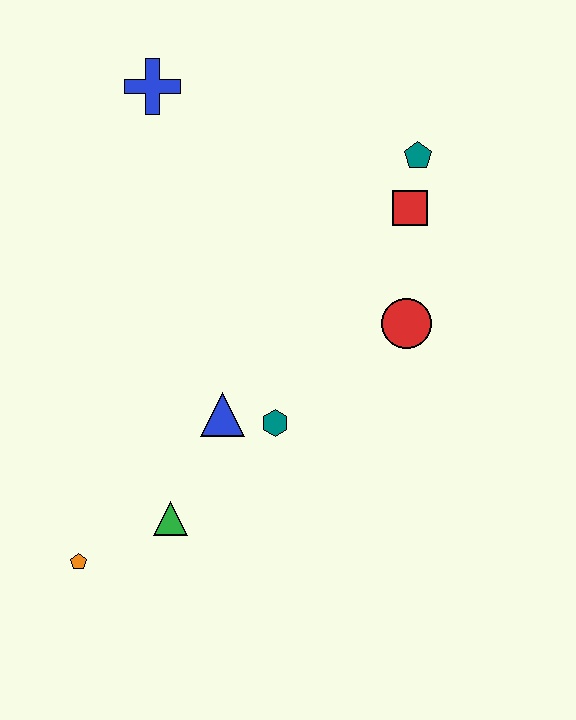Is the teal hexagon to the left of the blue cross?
No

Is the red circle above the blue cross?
No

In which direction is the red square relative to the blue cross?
The red square is to the right of the blue cross.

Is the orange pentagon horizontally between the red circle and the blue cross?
No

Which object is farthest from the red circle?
The orange pentagon is farthest from the red circle.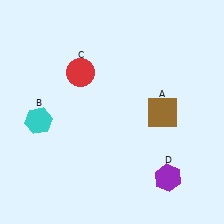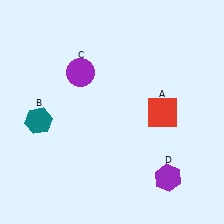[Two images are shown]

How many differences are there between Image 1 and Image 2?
There are 3 differences between the two images.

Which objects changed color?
A changed from brown to red. B changed from cyan to teal. C changed from red to purple.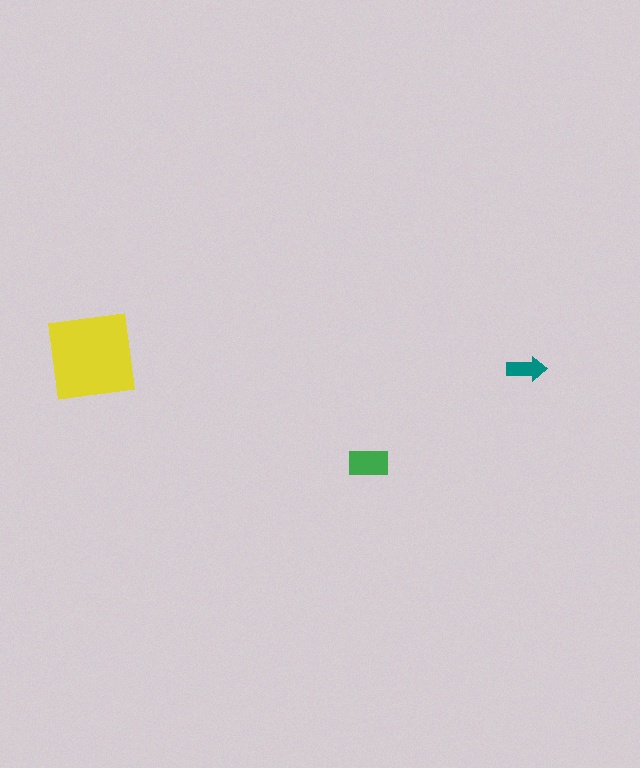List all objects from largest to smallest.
The yellow square, the green rectangle, the teal arrow.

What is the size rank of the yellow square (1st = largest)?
1st.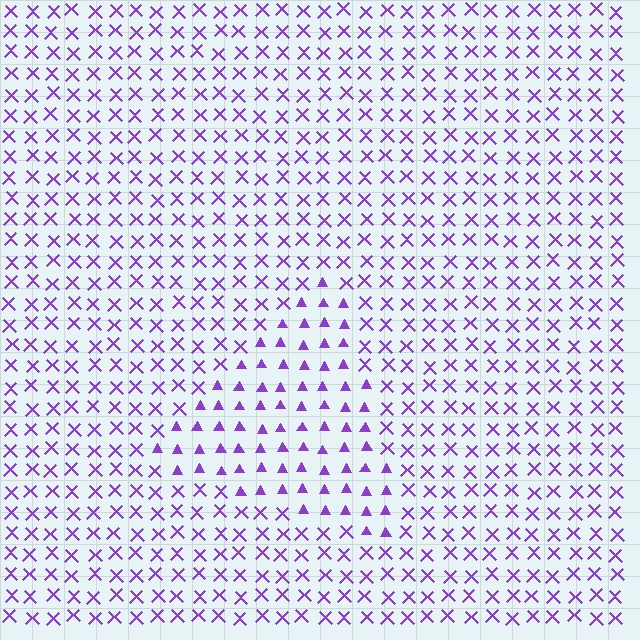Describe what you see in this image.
The image is filled with small purple elements arranged in a uniform grid. A triangle-shaped region contains triangles, while the surrounding area contains X marks. The boundary is defined purely by the change in element shape.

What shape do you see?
I see a triangle.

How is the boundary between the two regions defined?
The boundary is defined by a change in element shape: triangles inside vs. X marks outside. All elements share the same color and spacing.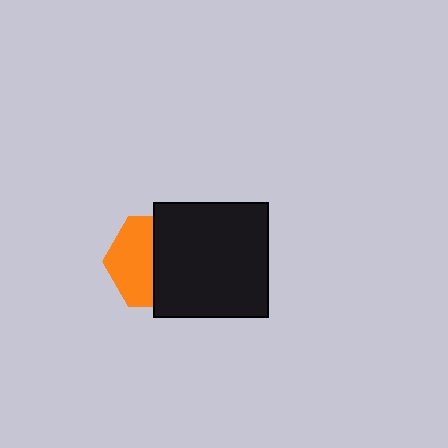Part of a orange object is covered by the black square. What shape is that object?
It is a hexagon.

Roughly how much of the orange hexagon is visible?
About half of it is visible (roughly 49%).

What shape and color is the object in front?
The object in front is a black square.